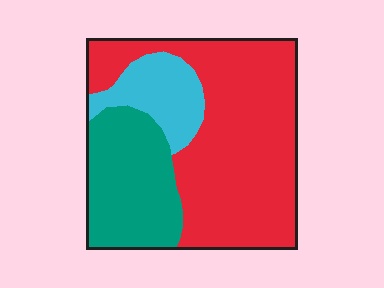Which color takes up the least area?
Cyan, at roughly 15%.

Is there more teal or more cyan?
Teal.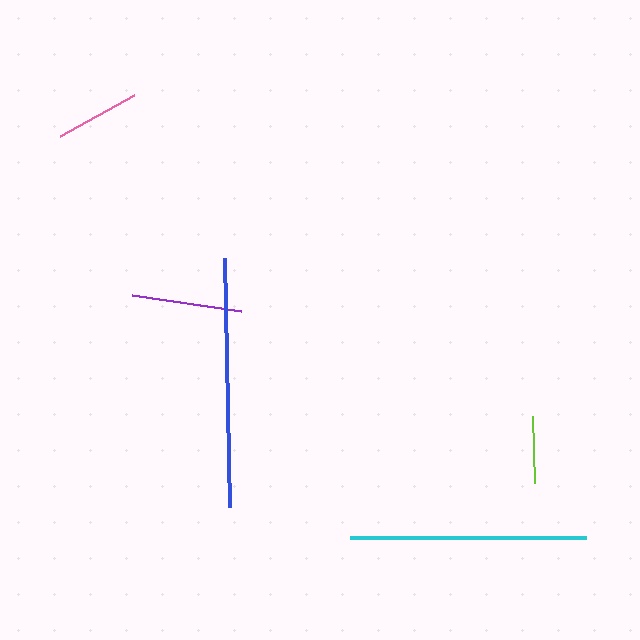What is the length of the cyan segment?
The cyan segment is approximately 236 pixels long.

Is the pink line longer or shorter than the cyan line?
The cyan line is longer than the pink line.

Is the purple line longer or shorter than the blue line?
The blue line is longer than the purple line.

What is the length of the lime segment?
The lime segment is approximately 68 pixels long.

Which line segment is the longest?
The blue line is the longest at approximately 248 pixels.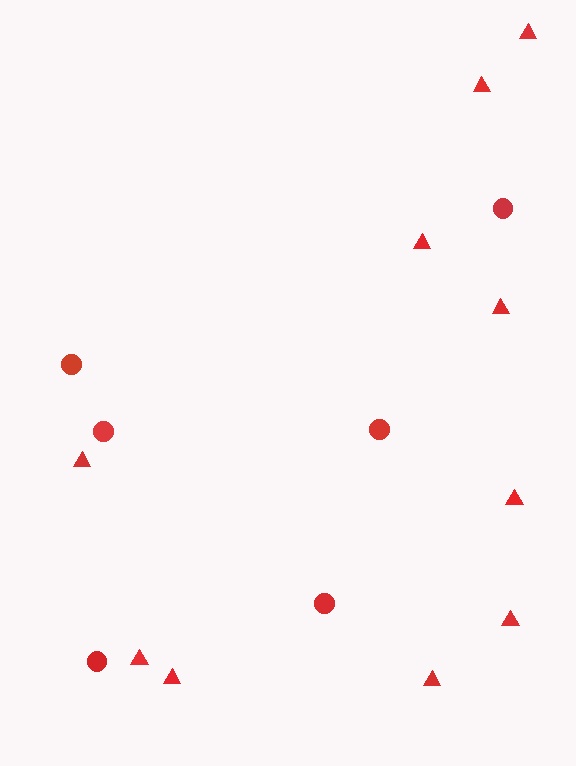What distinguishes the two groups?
There are 2 groups: one group of triangles (10) and one group of circles (6).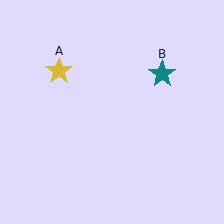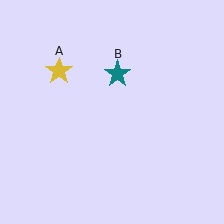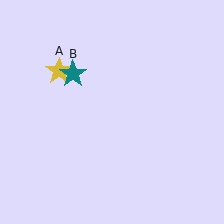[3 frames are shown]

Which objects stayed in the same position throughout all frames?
Yellow star (object A) remained stationary.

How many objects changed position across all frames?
1 object changed position: teal star (object B).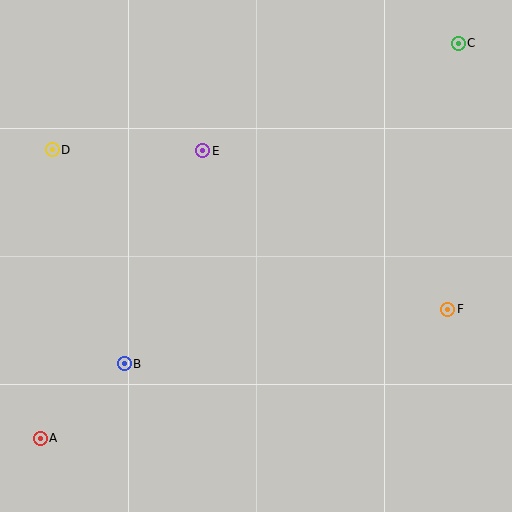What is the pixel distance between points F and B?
The distance between F and B is 328 pixels.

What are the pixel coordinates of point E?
Point E is at (203, 151).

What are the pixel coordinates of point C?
Point C is at (458, 43).